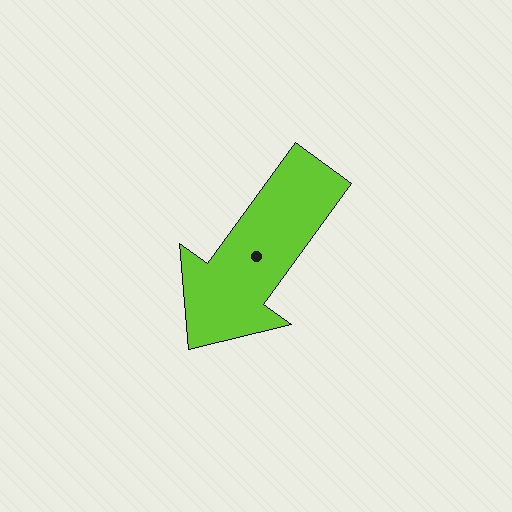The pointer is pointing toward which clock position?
Roughly 7 o'clock.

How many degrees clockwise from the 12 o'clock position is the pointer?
Approximately 216 degrees.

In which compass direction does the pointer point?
Southwest.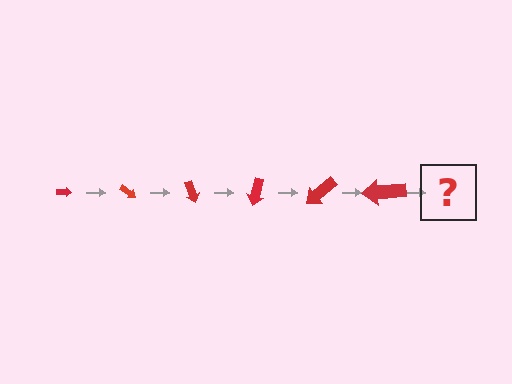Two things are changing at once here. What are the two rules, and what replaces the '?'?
The two rules are that the arrow grows larger each step and it rotates 35 degrees each step. The '?' should be an arrow, larger than the previous one and rotated 210 degrees from the start.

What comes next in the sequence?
The next element should be an arrow, larger than the previous one and rotated 210 degrees from the start.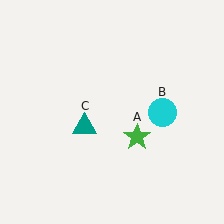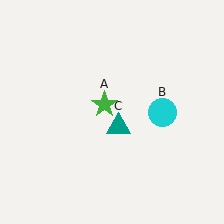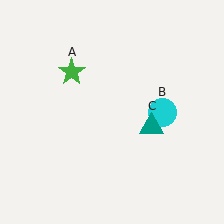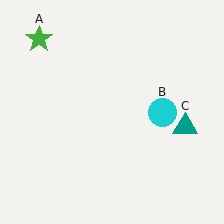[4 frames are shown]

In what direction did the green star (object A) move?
The green star (object A) moved up and to the left.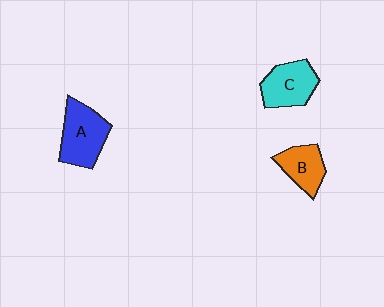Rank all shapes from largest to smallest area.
From largest to smallest: A (blue), C (cyan), B (orange).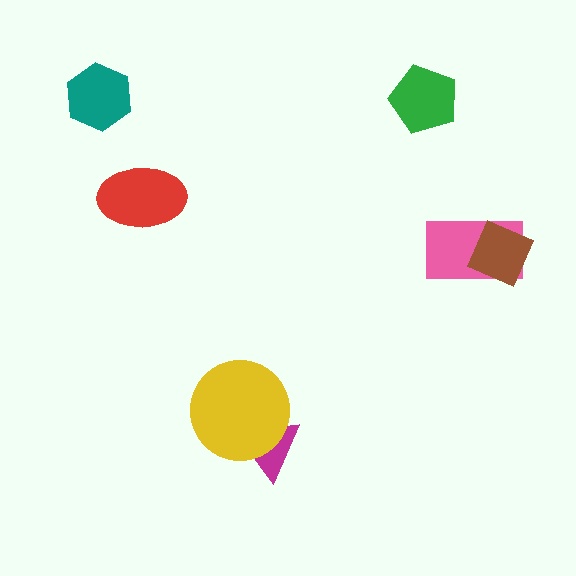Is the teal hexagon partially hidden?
No, no other shape covers it.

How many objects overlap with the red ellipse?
0 objects overlap with the red ellipse.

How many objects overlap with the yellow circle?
1 object overlaps with the yellow circle.